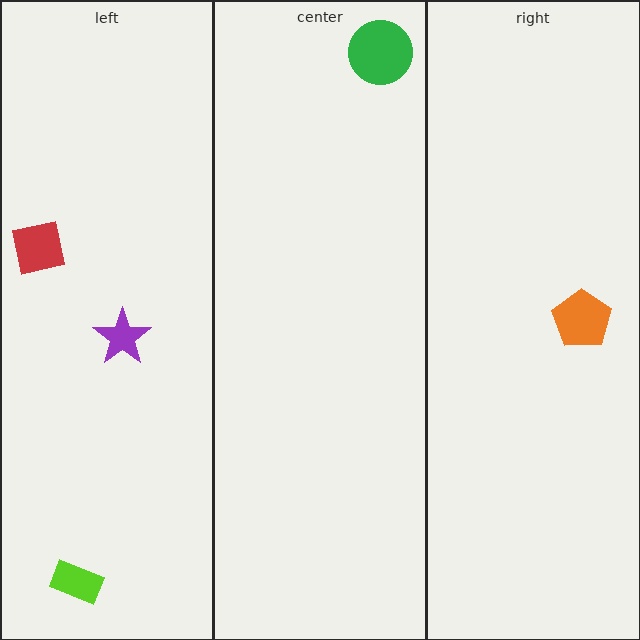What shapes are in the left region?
The purple star, the red square, the lime rectangle.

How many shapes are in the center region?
1.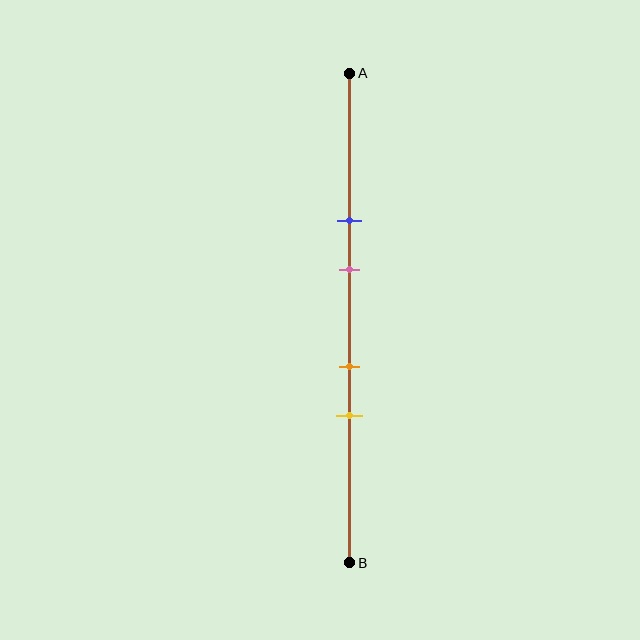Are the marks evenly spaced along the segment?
No, the marks are not evenly spaced.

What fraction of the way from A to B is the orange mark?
The orange mark is approximately 60% (0.6) of the way from A to B.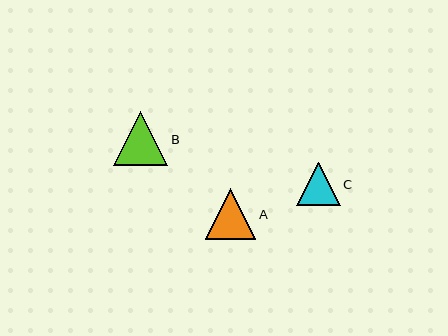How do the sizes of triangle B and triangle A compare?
Triangle B and triangle A are approximately the same size.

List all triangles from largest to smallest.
From largest to smallest: B, A, C.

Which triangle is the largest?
Triangle B is the largest with a size of approximately 55 pixels.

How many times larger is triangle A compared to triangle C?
Triangle A is approximately 1.2 times the size of triangle C.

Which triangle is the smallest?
Triangle C is the smallest with a size of approximately 43 pixels.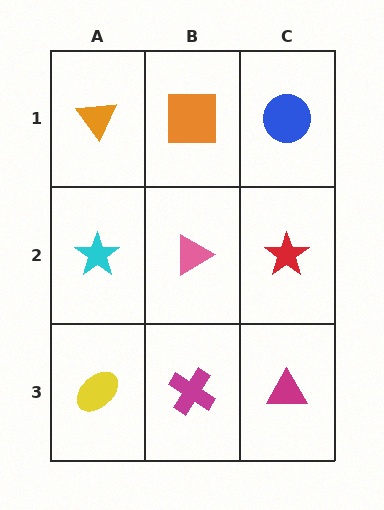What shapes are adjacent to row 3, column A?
A cyan star (row 2, column A), a magenta cross (row 3, column B).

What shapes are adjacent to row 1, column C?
A red star (row 2, column C), an orange square (row 1, column B).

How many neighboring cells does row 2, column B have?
4.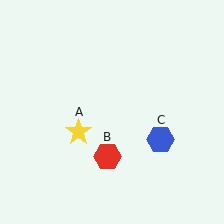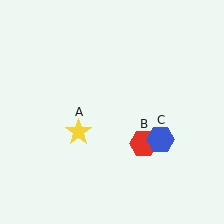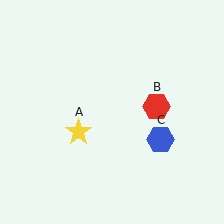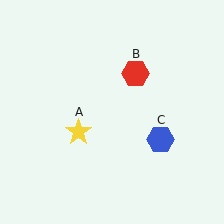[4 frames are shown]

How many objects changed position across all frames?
1 object changed position: red hexagon (object B).